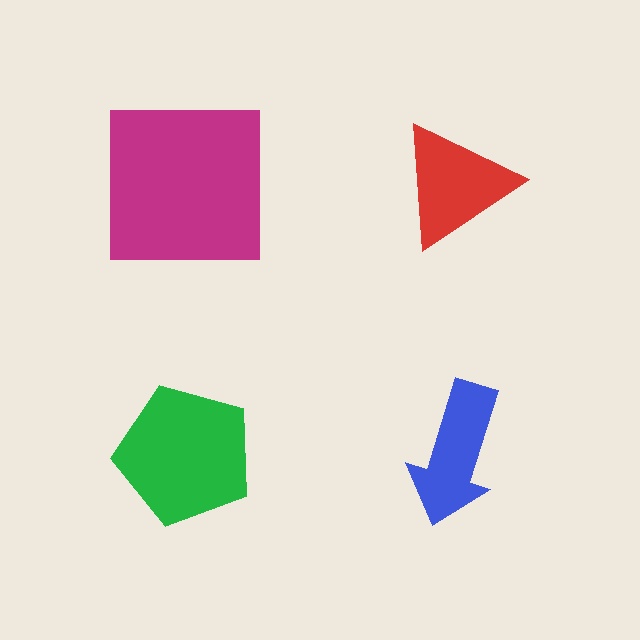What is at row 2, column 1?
A green pentagon.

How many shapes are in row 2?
2 shapes.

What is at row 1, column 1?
A magenta square.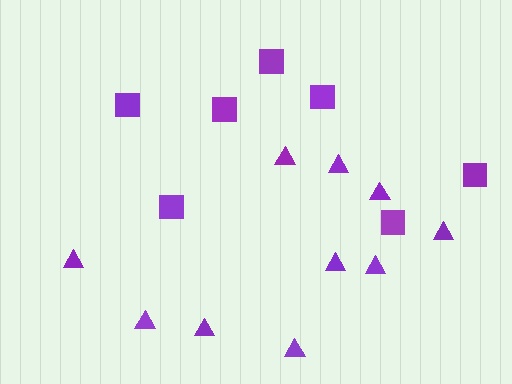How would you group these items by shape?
There are 2 groups: one group of triangles (10) and one group of squares (7).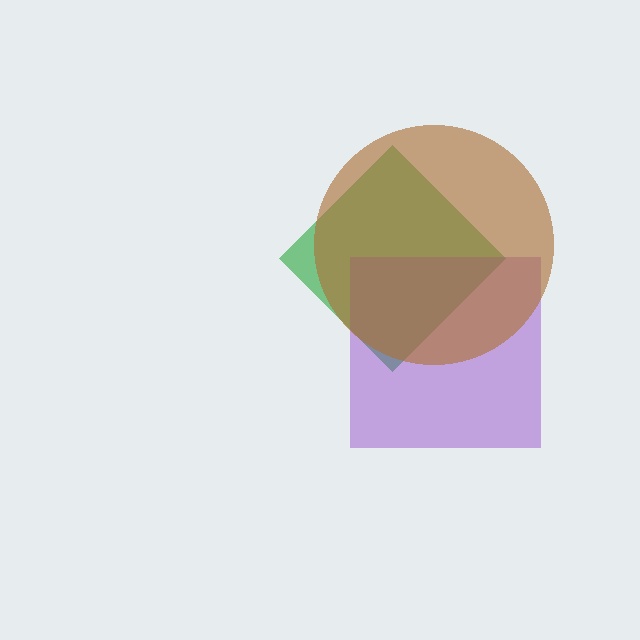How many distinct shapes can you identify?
There are 3 distinct shapes: a green diamond, a purple square, a brown circle.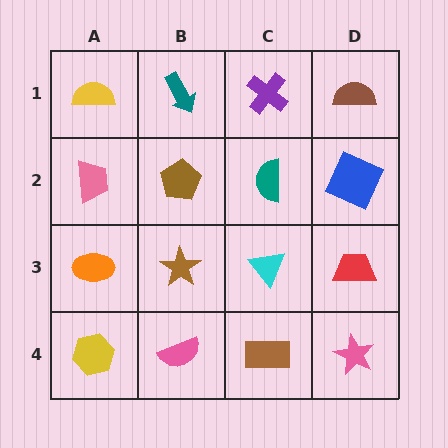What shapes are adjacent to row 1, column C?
A teal semicircle (row 2, column C), a teal arrow (row 1, column B), a brown semicircle (row 1, column D).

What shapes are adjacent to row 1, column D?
A blue square (row 2, column D), a purple cross (row 1, column C).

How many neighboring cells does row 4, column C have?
3.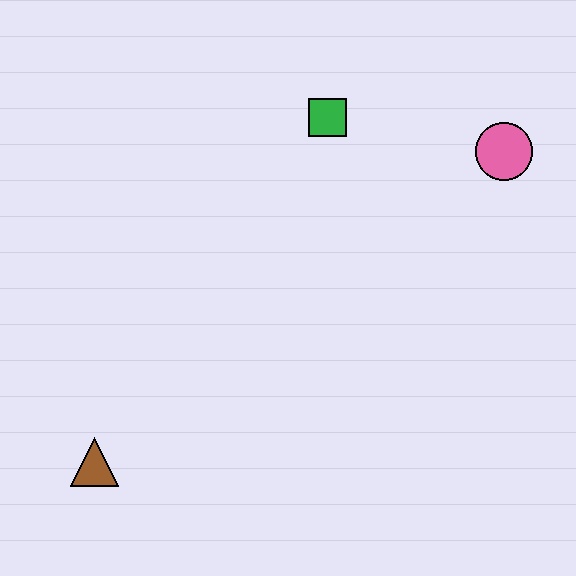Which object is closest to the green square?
The pink circle is closest to the green square.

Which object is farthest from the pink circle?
The brown triangle is farthest from the pink circle.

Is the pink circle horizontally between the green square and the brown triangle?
No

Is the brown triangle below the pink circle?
Yes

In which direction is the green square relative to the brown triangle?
The green square is above the brown triangle.